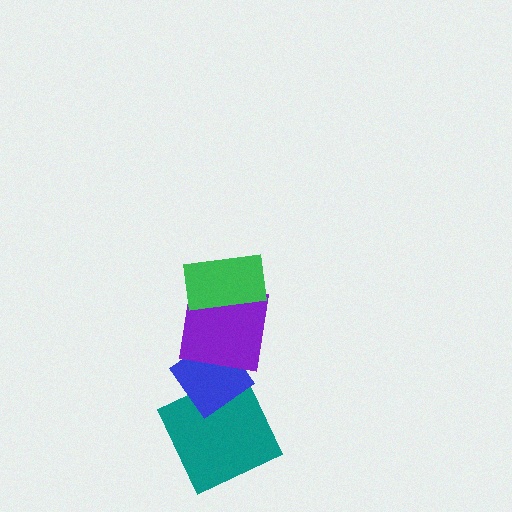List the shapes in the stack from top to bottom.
From top to bottom: the green rectangle, the purple square, the blue diamond, the teal square.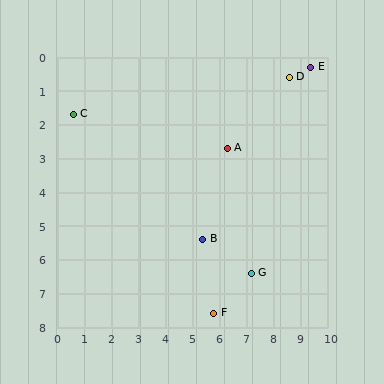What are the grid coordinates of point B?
Point B is at approximately (5.4, 5.4).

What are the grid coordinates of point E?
Point E is at approximately (9.4, 0.3).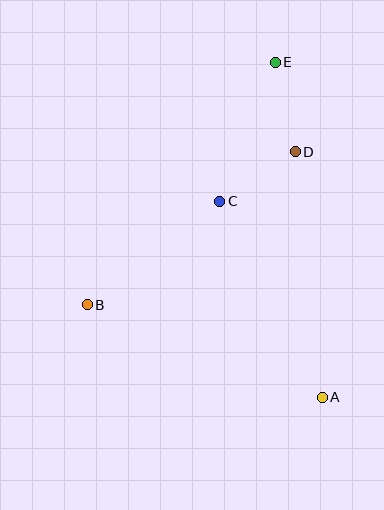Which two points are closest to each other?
Points C and D are closest to each other.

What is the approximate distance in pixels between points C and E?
The distance between C and E is approximately 150 pixels.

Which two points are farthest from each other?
Points A and E are farthest from each other.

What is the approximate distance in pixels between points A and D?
The distance between A and D is approximately 247 pixels.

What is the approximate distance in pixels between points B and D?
The distance between B and D is approximately 258 pixels.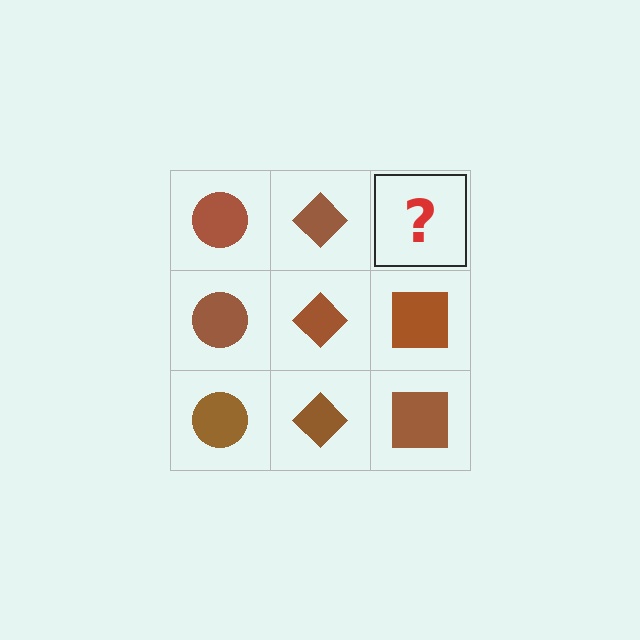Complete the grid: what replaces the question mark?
The question mark should be replaced with a brown square.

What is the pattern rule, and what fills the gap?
The rule is that each column has a consistent shape. The gap should be filled with a brown square.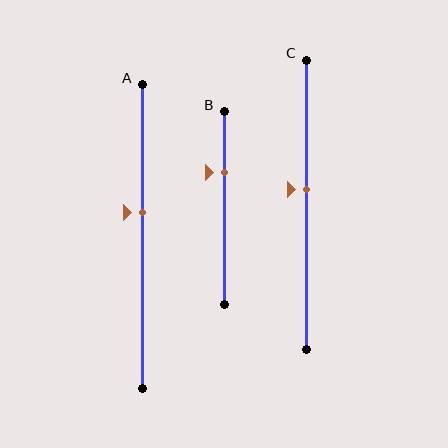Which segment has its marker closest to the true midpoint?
Segment C has its marker closest to the true midpoint.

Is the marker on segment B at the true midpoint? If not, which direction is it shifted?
No, the marker on segment B is shifted upward by about 18% of the segment length.